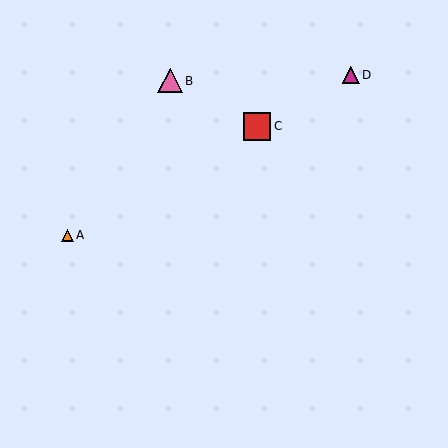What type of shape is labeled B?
Shape B is a pink triangle.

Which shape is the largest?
The red square (labeled C) is the largest.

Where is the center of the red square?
The center of the red square is at (257, 126).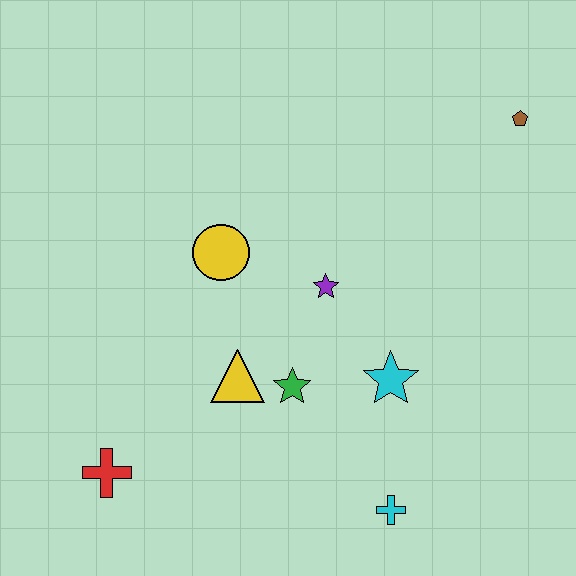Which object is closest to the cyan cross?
The cyan star is closest to the cyan cross.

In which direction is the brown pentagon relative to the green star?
The brown pentagon is above the green star.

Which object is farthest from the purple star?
The red cross is farthest from the purple star.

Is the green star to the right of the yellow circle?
Yes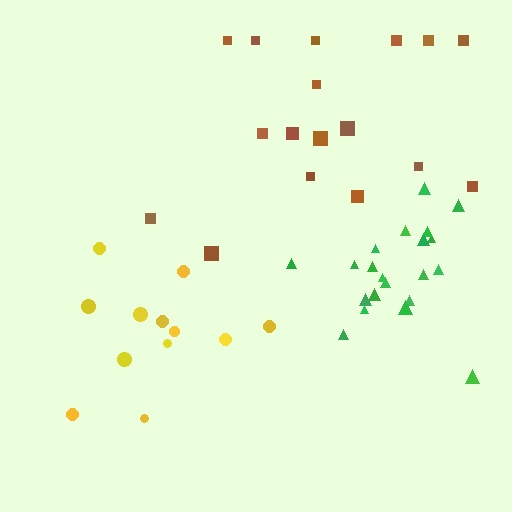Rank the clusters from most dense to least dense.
green, brown, yellow.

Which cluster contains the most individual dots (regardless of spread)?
Green (21).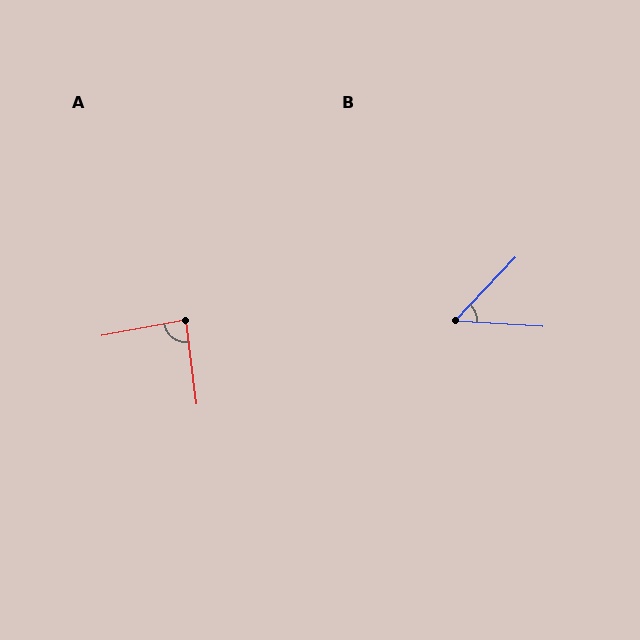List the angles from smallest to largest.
B (50°), A (87°).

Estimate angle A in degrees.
Approximately 87 degrees.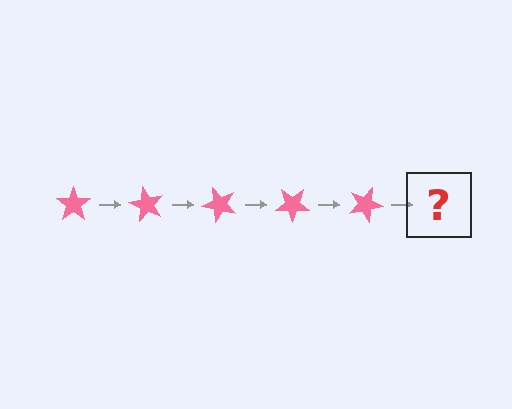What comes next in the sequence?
The next element should be a pink star rotated 300 degrees.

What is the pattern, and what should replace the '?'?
The pattern is that the star rotates 60 degrees each step. The '?' should be a pink star rotated 300 degrees.